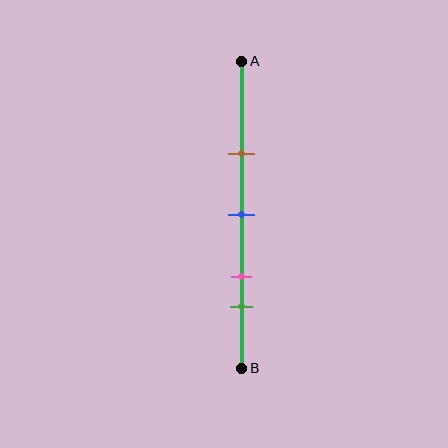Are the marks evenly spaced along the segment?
No, the marks are not evenly spaced.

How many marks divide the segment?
There are 4 marks dividing the segment.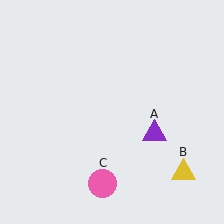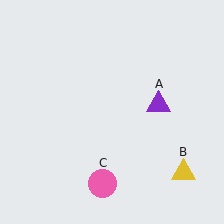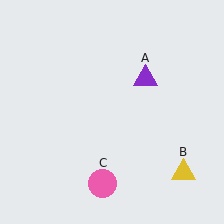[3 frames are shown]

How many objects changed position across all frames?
1 object changed position: purple triangle (object A).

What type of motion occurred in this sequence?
The purple triangle (object A) rotated counterclockwise around the center of the scene.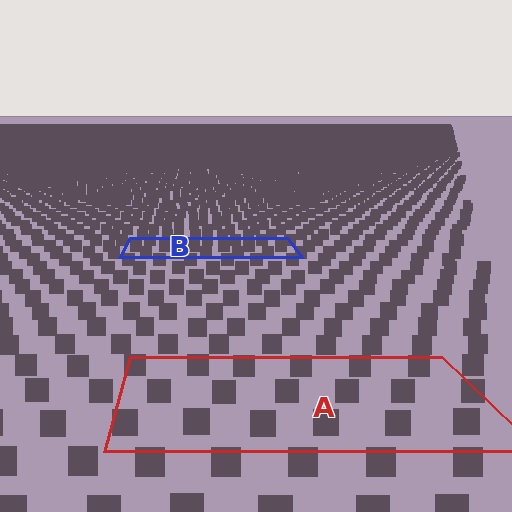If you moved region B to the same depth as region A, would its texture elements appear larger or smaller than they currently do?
They would appear larger. At a closer depth, the same texture elements are projected at a bigger on-screen size.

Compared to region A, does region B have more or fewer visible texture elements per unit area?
Region B has more texture elements per unit area — they are packed more densely because it is farther away.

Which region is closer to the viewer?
Region A is closer. The texture elements there are larger and more spread out.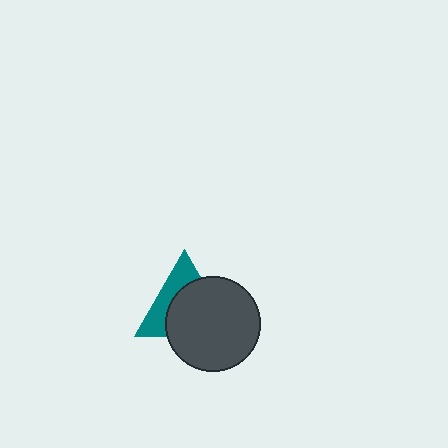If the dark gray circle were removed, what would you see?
You would see the complete teal triangle.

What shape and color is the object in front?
The object in front is a dark gray circle.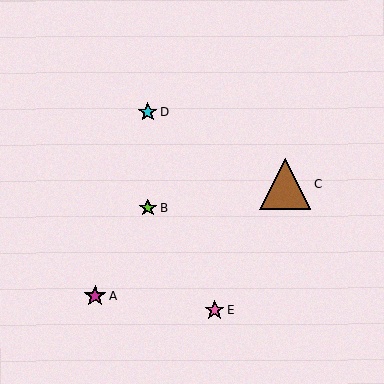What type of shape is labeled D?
Shape D is a cyan star.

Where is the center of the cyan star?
The center of the cyan star is at (147, 112).